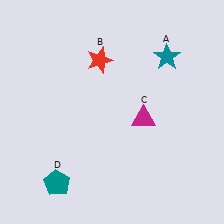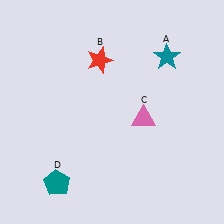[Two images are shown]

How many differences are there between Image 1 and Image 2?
There is 1 difference between the two images.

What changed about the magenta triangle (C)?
In Image 1, C is magenta. In Image 2, it changed to pink.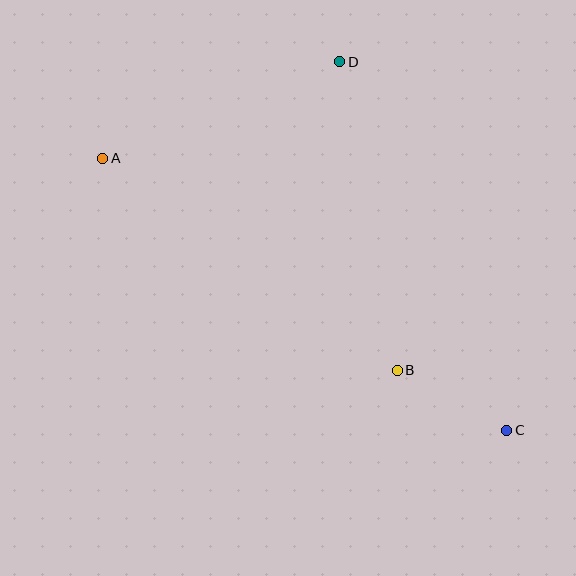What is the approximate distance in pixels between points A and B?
The distance between A and B is approximately 363 pixels.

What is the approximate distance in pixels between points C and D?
The distance between C and D is approximately 405 pixels.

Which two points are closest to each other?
Points B and C are closest to each other.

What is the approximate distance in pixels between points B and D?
The distance between B and D is approximately 314 pixels.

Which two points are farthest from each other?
Points A and C are farthest from each other.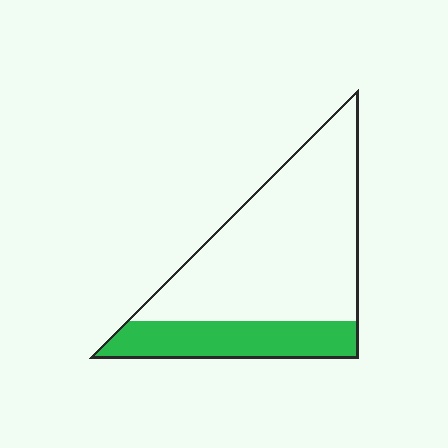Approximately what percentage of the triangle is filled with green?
Approximately 25%.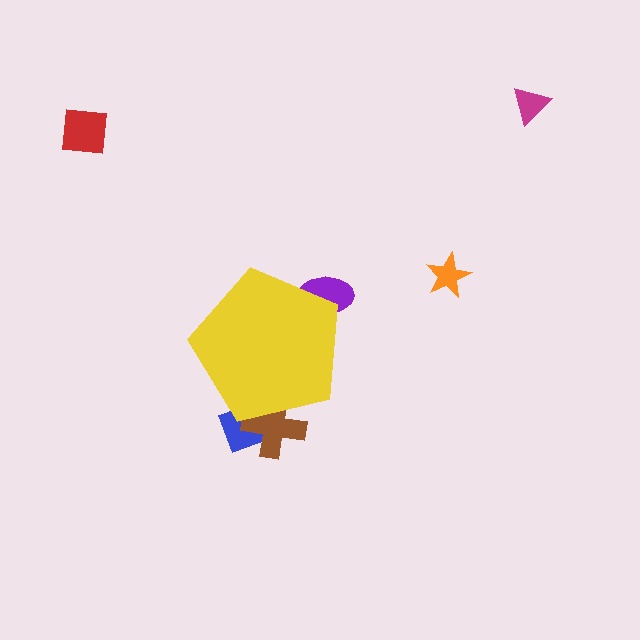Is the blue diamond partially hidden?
Yes, the blue diamond is partially hidden behind the yellow pentagon.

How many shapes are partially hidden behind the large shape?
3 shapes are partially hidden.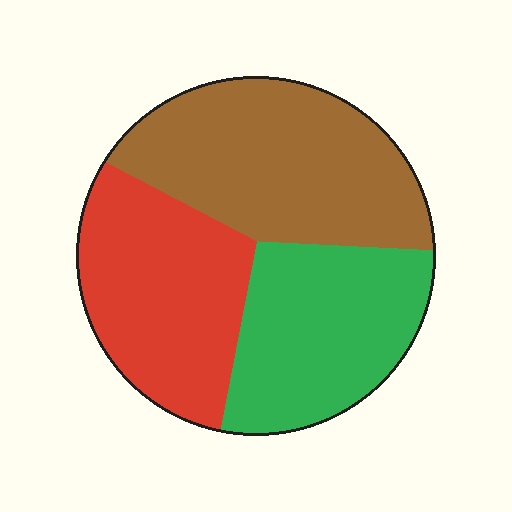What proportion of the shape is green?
Green covers around 30% of the shape.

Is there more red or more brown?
Brown.